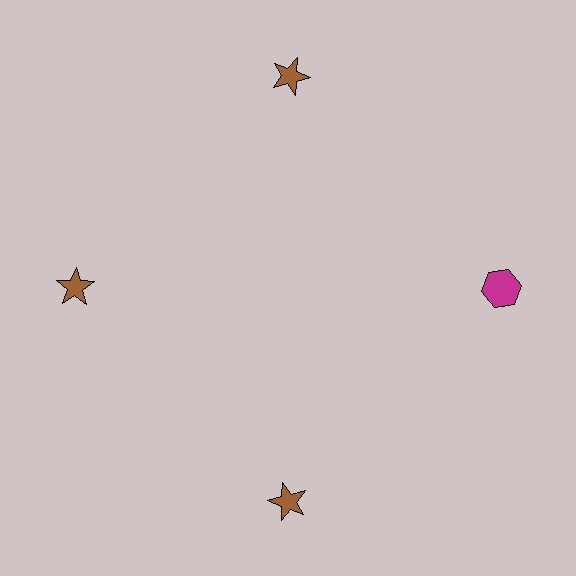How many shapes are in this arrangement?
There are 4 shapes arranged in a ring pattern.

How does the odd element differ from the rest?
It differs in both color (magenta instead of brown) and shape (hexagon instead of star).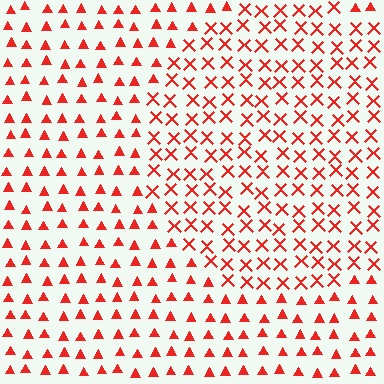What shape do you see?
I see a circle.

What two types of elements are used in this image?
The image uses X marks inside the circle region and triangles outside it.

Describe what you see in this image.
The image is filled with small red elements arranged in a uniform grid. A circle-shaped region contains X marks, while the surrounding area contains triangles. The boundary is defined purely by the change in element shape.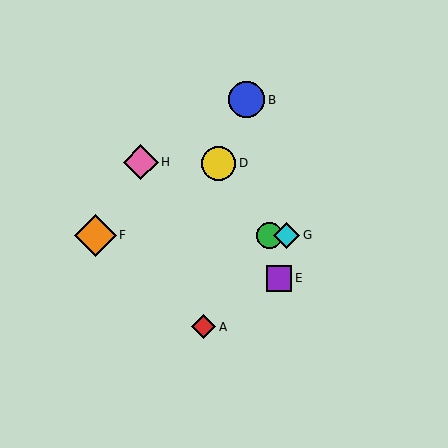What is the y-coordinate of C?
Object C is at y≈235.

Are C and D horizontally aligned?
No, C is at y≈235 and D is at y≈163.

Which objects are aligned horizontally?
Objects C, F, G are aligned horizontally.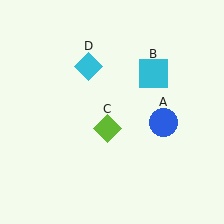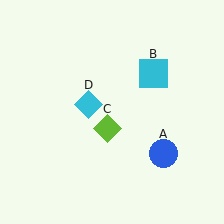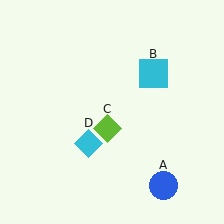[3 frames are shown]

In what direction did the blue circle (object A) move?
The blue circle (object A) moved down.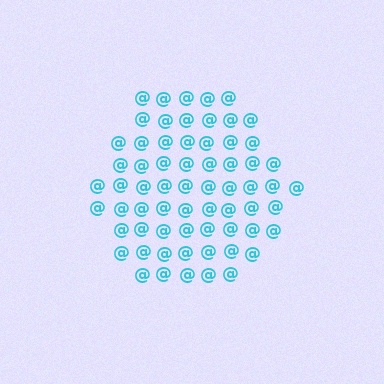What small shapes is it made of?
It is made of small at signs.